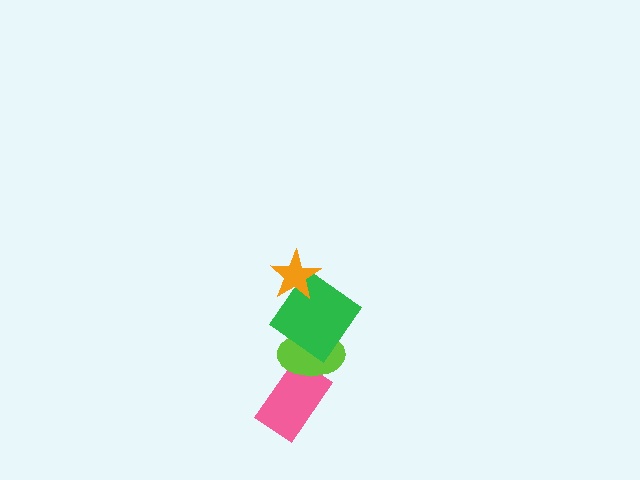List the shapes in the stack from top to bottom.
From top to bottom: the orange star, the green diamond, the lime ellipse, the pink rectangle.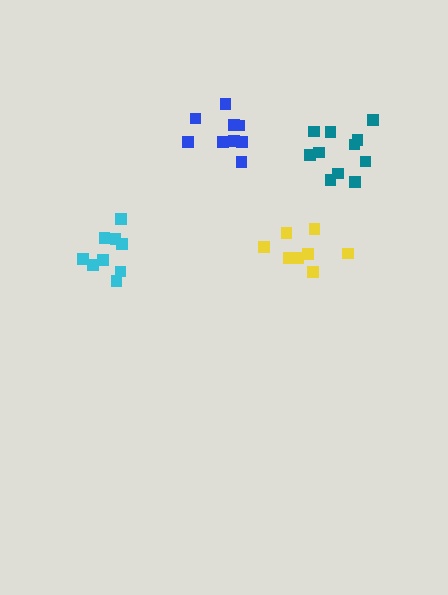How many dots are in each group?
Group 1: 9 dots, Group 2: 11 dots, Group 3: 8 dots, Group 4: 9 dots (37 total).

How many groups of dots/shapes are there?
There are 4 groups.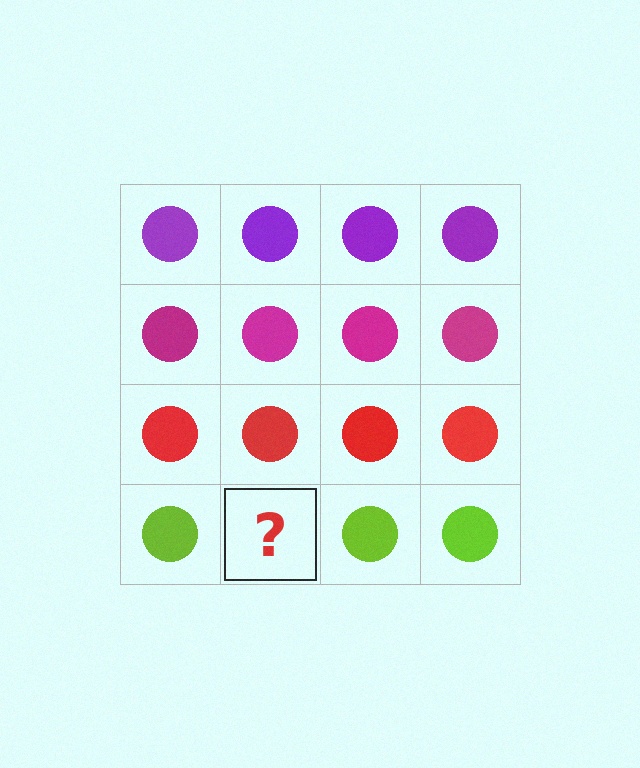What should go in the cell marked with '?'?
The missing cell should contain a lime circle.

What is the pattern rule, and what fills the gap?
The rule is that each row has a consistent color. The gap should be filled with a lime circle.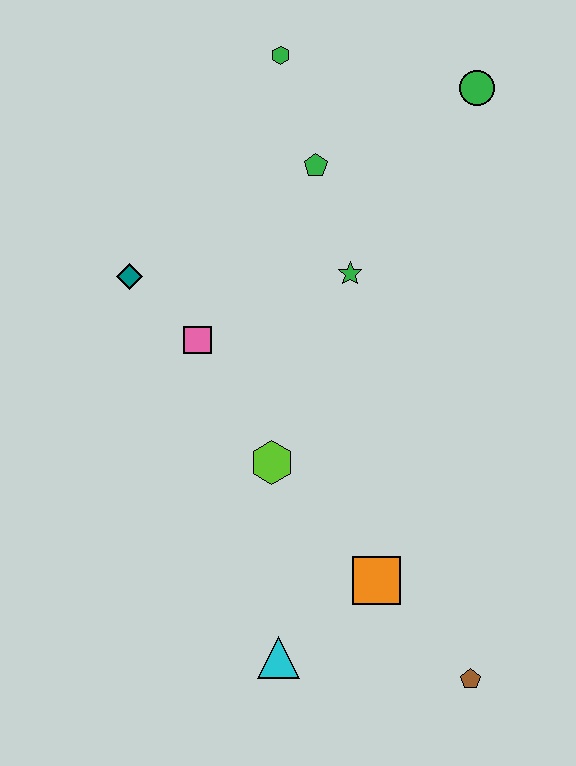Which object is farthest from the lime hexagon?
The green circle is farthest from the lime hexagon.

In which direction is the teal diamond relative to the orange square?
The teal diamond is above the orange square.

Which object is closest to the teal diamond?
The pink square is closest to the teal diamond.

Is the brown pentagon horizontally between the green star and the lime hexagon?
No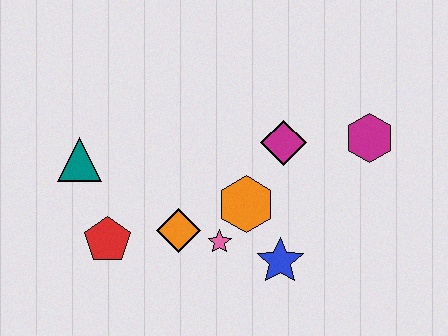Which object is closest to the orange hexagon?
The pink star is closest to the orange hexagon.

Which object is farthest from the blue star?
The teal triangle is farthest from the blue star.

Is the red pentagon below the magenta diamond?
Yes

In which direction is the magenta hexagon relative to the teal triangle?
The magenta hexagon is to the right of the teal triangle.